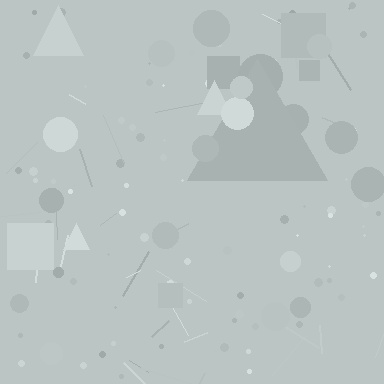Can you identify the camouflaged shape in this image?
The camouflaged shape is a triangle.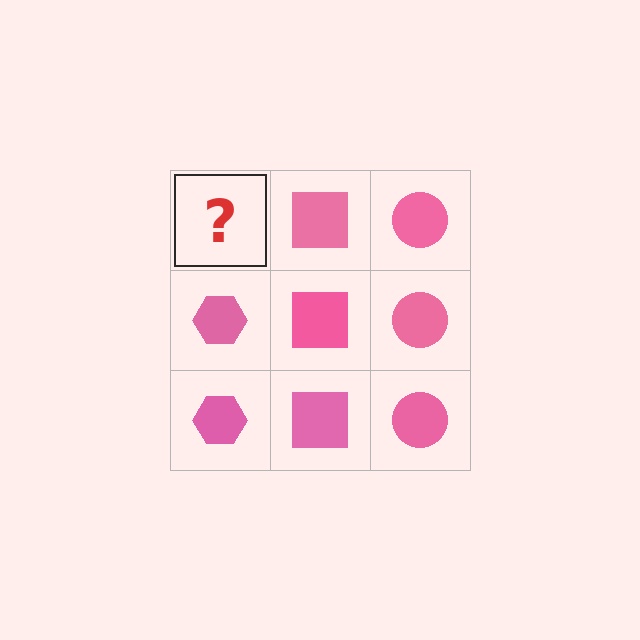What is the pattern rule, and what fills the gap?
The rule is that each column has a consistent shape. The gap should be filled with a pink hexagon.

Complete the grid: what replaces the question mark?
The question mark should be replaced with a pink hexagon.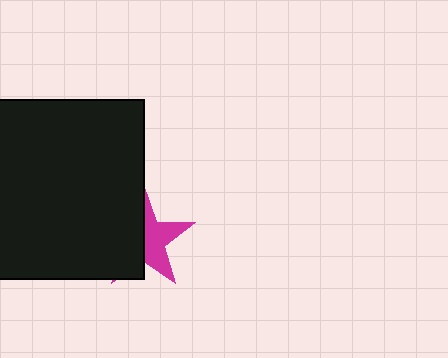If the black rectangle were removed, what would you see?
You would see the complete magenta star.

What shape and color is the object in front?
The object in front is a black rectangle.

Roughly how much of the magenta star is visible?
About half of it is visible (roughly 46%).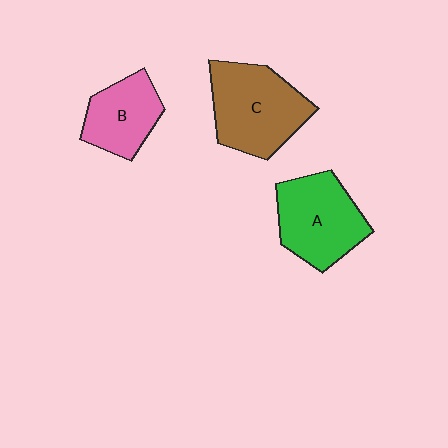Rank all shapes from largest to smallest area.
From largest to smallest: C (brown), A (green), B (pink).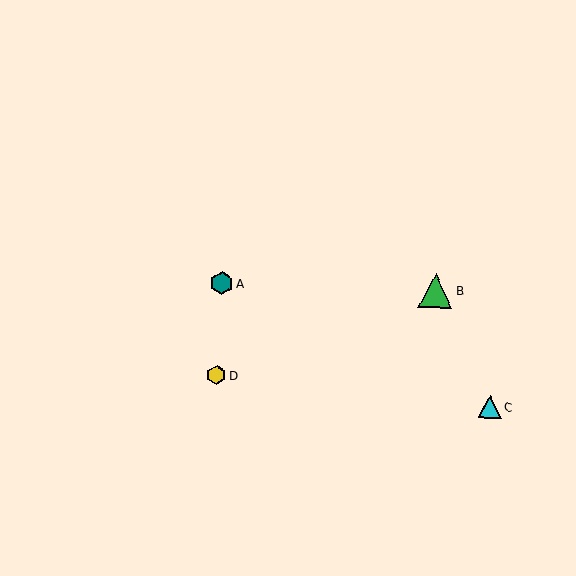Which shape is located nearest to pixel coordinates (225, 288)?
The teal hexagon (labeled A) at (222, 283) is nearest to that location.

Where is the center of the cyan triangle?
The center of the cyan triangle is at (490, 407).